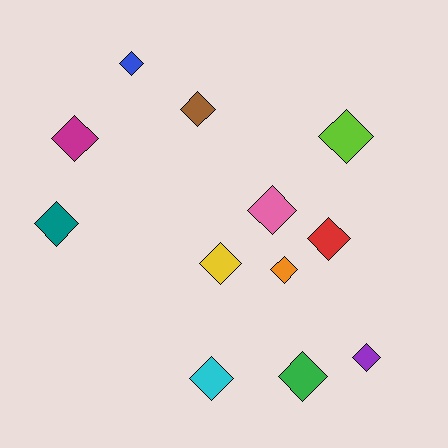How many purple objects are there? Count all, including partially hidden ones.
There is 1 purple object.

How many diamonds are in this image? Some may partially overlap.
There are 12 diamonds.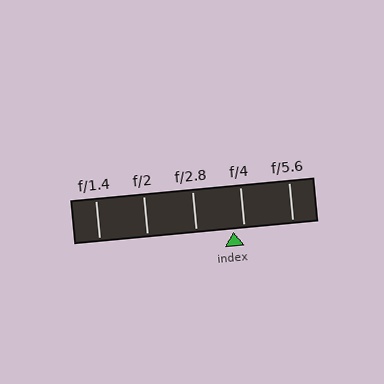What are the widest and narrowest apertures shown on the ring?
The widest aperture shown is f/1.4 and the narrowest is f/5.6.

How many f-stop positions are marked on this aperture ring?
There are 5 f-stop positions marked.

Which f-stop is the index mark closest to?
The index mark is closest to f/4.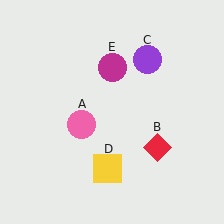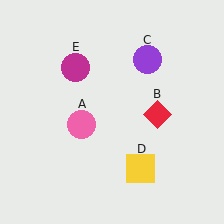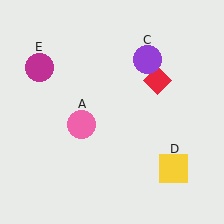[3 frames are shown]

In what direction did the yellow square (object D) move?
The yellow square (object D) moved right.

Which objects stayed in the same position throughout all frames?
Pink circle (object A) and purple circle (object C) remained stationary.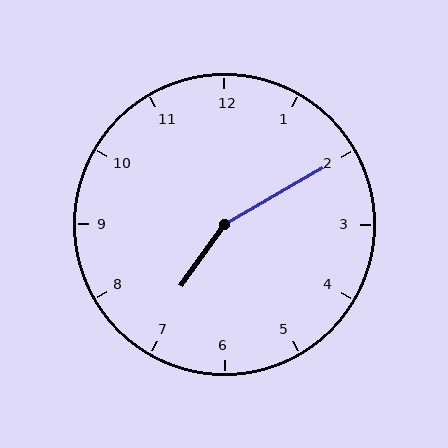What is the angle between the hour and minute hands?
Approximately 155 degrees.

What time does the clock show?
7:10.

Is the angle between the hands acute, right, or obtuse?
It is obtuse.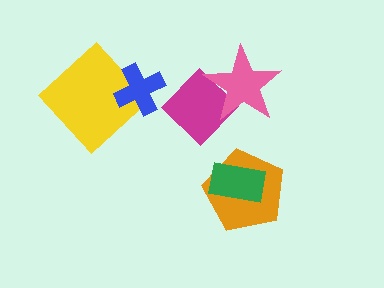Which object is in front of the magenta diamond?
The pink star is in front of the magenta diamond.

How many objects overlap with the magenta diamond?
1 object overlaps with the magenta diamond.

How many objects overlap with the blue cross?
1 object overlaps with the blue cross.